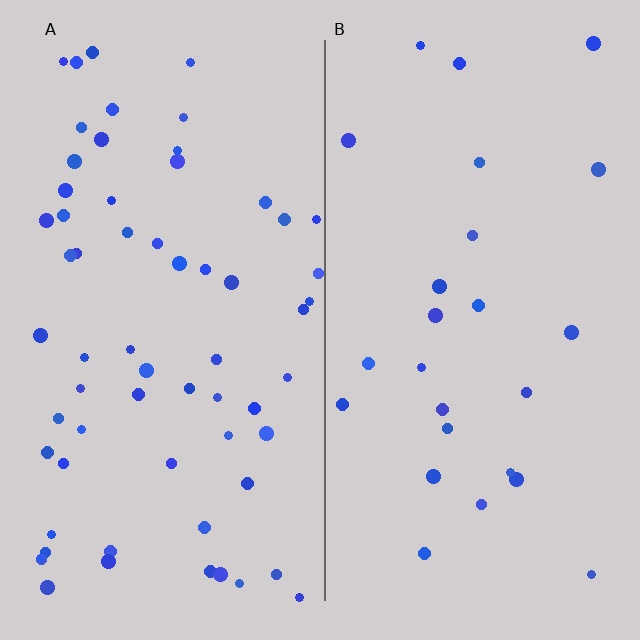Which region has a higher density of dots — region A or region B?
A (the left).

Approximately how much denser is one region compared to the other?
Approximately 2.6× — region A over region B.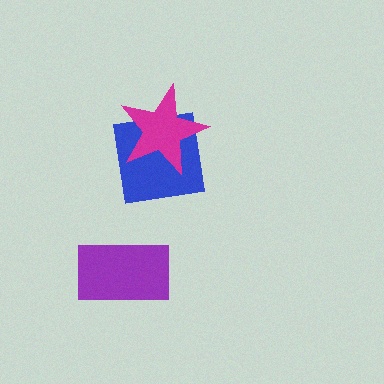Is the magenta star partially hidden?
No, no other shape covers it.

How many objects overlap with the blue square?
1 object overlaps with the blue square.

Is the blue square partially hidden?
Yes, it is partially covered by another shape.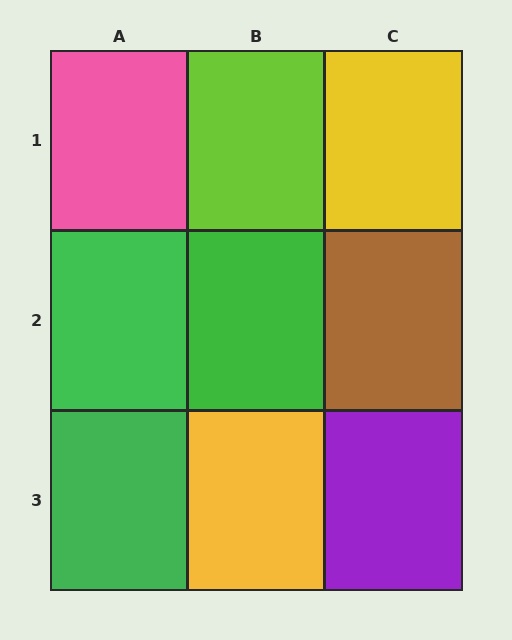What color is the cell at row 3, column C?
Purple.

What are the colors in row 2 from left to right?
Green, green, brown.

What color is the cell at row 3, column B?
Yellow.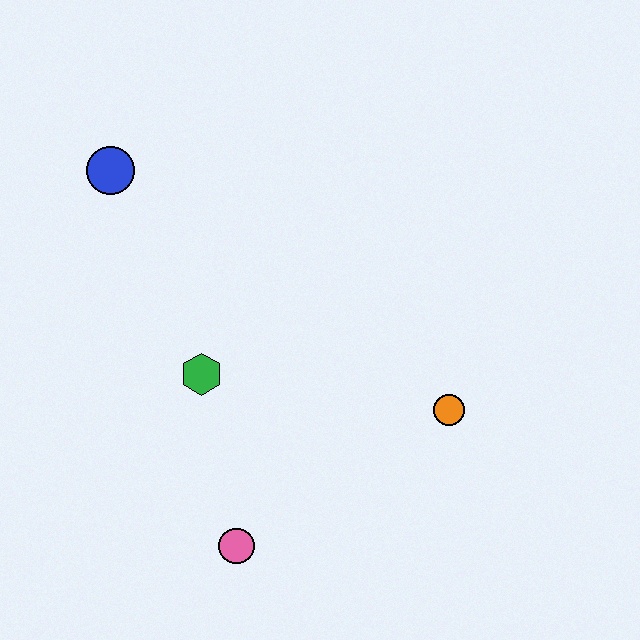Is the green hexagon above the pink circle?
Yes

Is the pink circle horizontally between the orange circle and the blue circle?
Yes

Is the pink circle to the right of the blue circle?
Yes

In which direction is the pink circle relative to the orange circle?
The pink circle is to the left of the orange circle.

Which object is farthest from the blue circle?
The orange circle is farthest from the blue circle.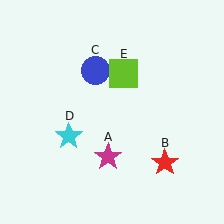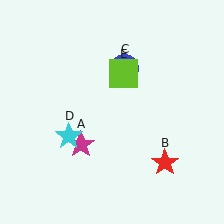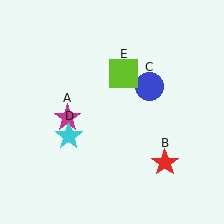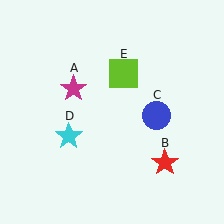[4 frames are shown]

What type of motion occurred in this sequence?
The magenta star (object A), blue circle (object C) rotated clockwise around the center of the scene.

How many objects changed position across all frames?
2 objects changed position: magenta star (object A), blue circle (object C).